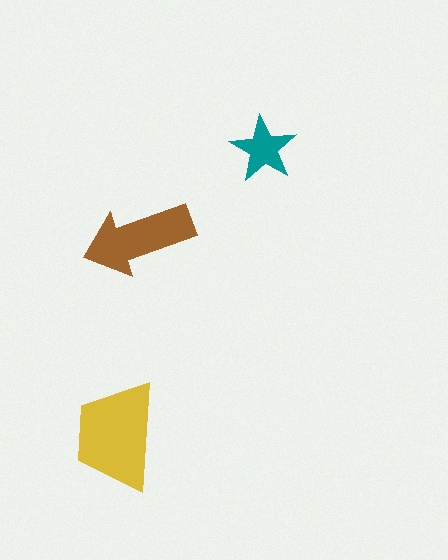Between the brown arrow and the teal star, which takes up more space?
The brown arrow.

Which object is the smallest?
The teal star.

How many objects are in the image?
There are 3 objects in the image.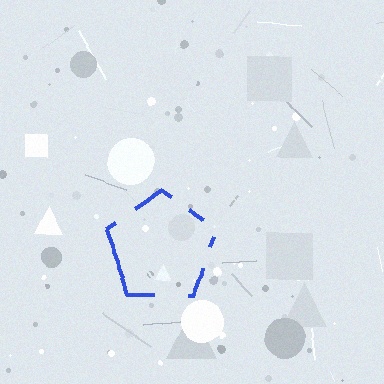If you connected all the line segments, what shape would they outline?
They would outline a pentagon.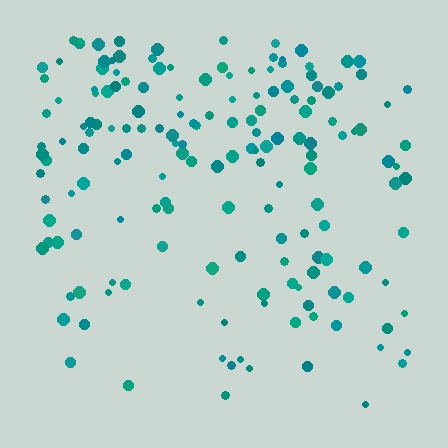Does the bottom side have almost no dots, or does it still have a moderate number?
Still a moderate number, just noticeably fewer than the top.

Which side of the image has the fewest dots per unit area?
The bottom.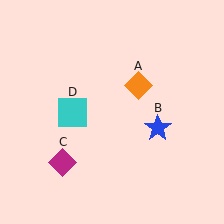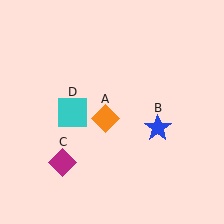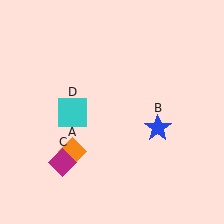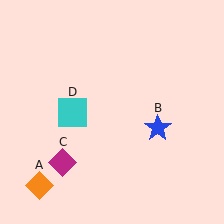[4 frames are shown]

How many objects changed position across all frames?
1 object changed position: orange diamond (object A).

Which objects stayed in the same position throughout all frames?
Blue star (object B) and magenta diamond (object C) and cyan square (object D) remained stationary.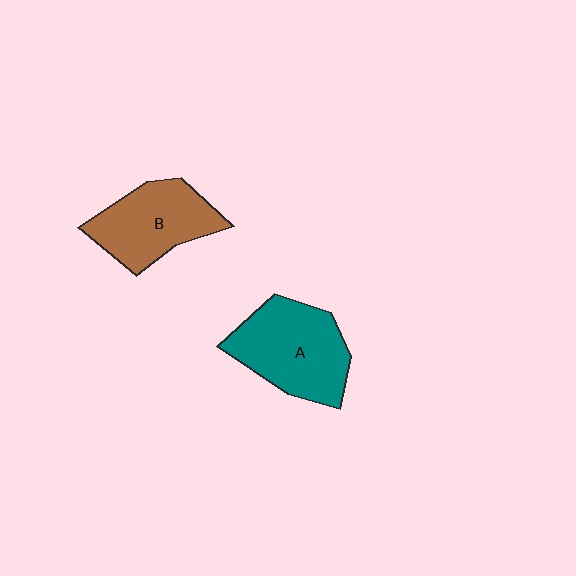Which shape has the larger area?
Shape A (teal).